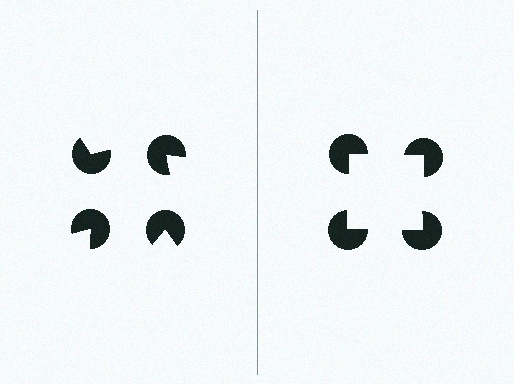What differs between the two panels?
The pac-man discs are positioned identically on both sides; only the wedge orientations differ. On the right they align to a square; on the left they are misaligned.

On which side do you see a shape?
An illusory square appears on the right side. On the left side the wedge cuts are rotated, so no coherent shape forms.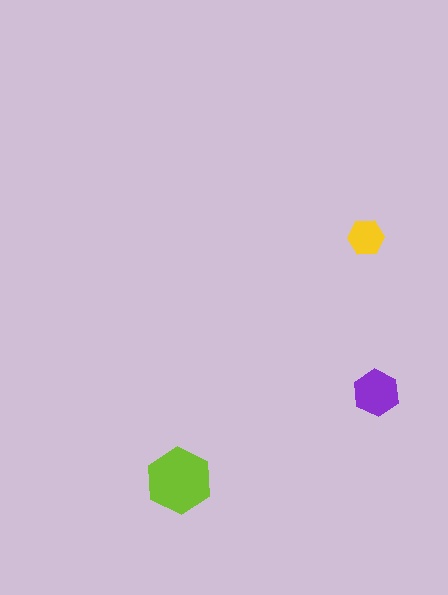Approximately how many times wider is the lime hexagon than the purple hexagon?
About 1.5 times wider.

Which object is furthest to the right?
The purple hexagon is rightmost.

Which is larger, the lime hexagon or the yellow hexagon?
The lime one.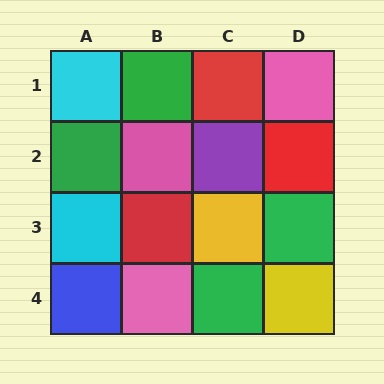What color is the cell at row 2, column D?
Red.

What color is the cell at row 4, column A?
Blue.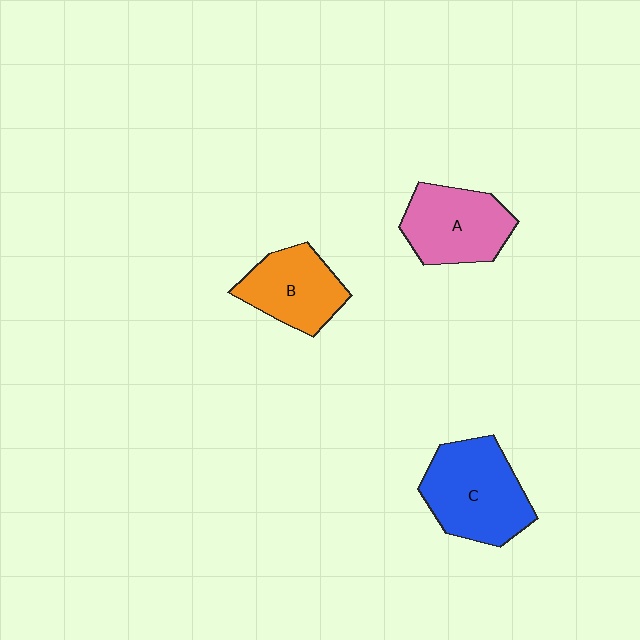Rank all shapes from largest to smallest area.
From largest to smallest: C (blue), A (pink), B (orange).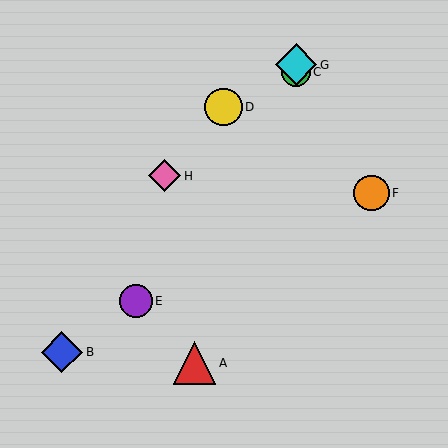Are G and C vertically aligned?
Yes, both are at x≈296.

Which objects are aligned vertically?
Objects C, G are aligned vertically.